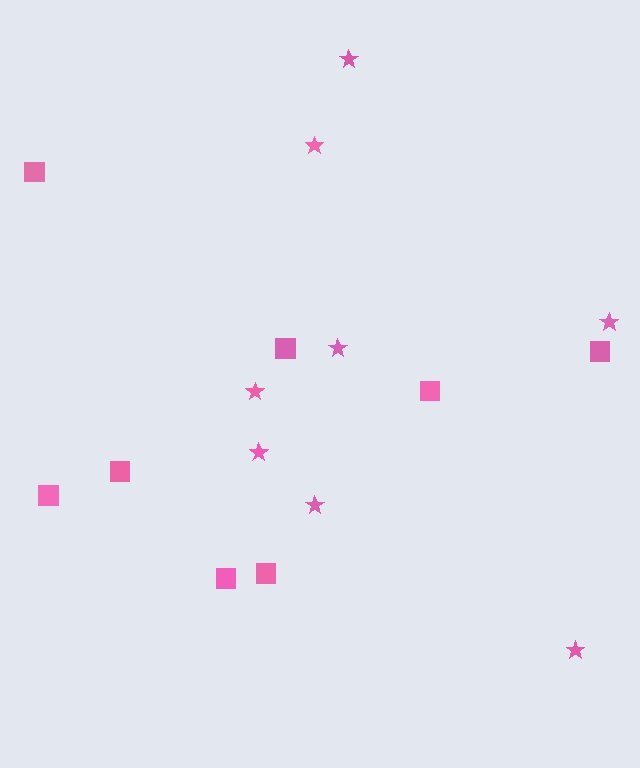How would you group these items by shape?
There are 2 groups: one group of stars (8) and one group of squares (8).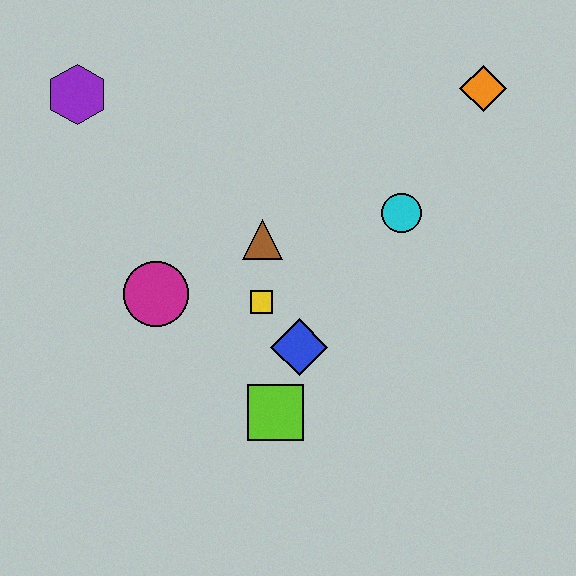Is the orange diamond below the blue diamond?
No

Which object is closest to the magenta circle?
The yellow square is closest to the magenta circle.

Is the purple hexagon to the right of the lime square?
No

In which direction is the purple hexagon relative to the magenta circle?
The purple hexagon is above the magenta circle.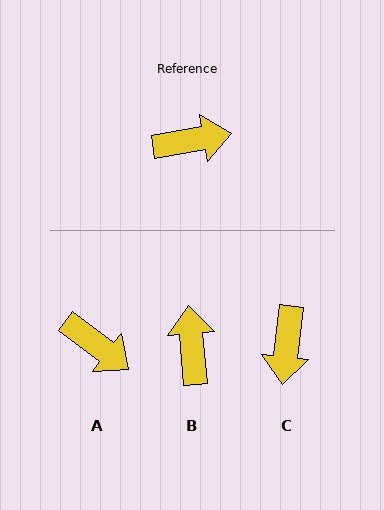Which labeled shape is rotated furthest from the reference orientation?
C, about 106 degrees away.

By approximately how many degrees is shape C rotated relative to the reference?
Approximately 106 degrees clockwise.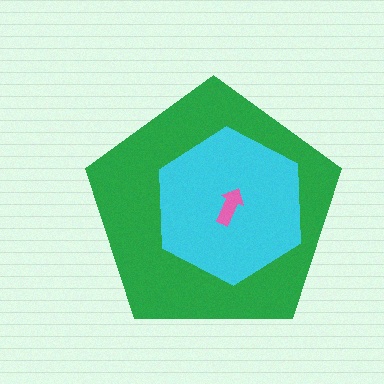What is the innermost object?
The pink arrow.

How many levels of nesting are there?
3.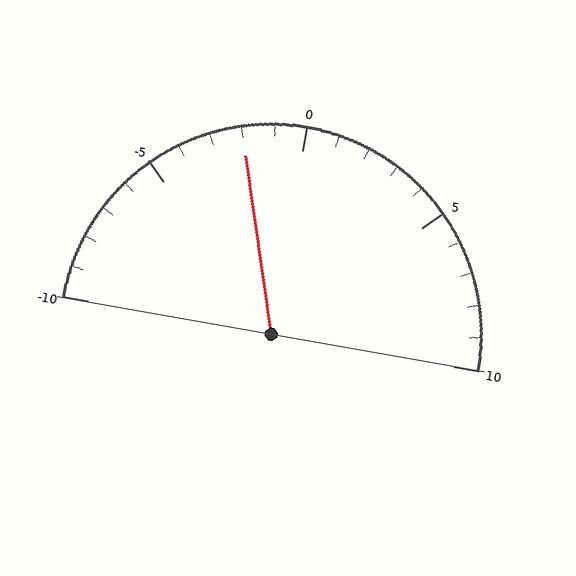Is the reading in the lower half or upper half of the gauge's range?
The reading is in the lower half of the range (-10 to 10).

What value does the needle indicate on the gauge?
The needle indicates approximately -2.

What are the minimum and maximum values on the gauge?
The gauge ranges from -10 to 10.